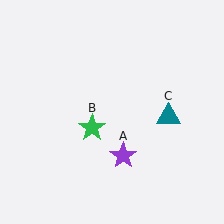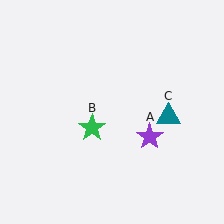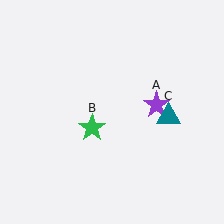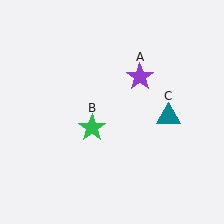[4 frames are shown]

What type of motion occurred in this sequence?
The purple star (object A) rotated counterclockwise around the center of the scene.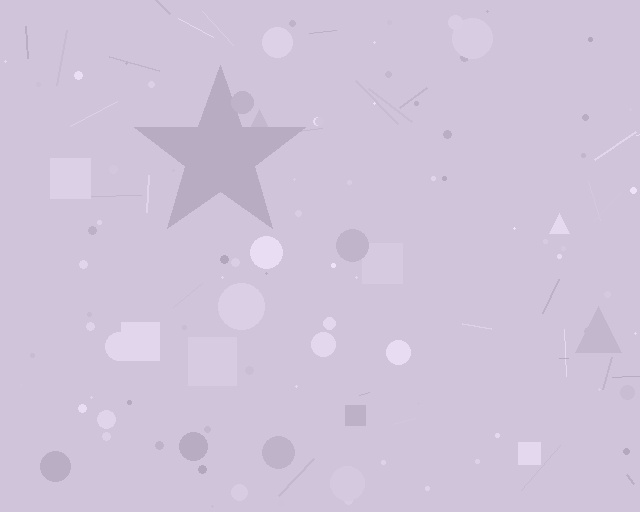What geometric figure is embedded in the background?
A star is embedded in the background.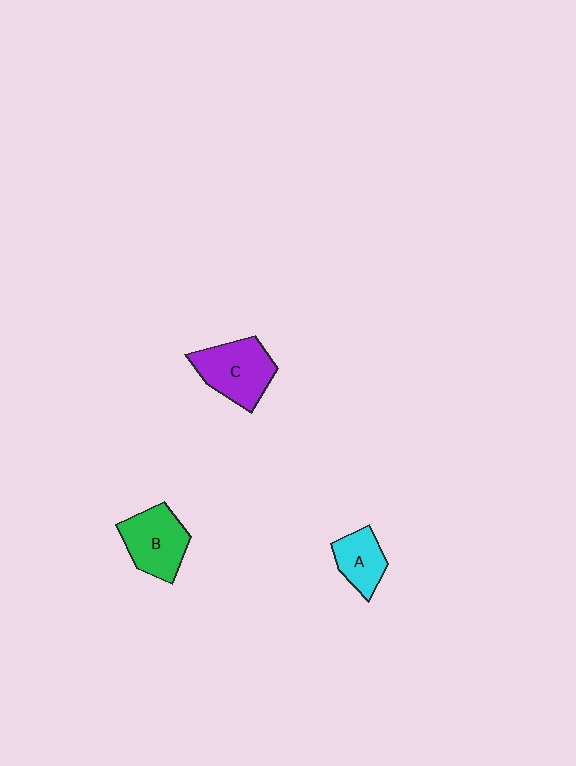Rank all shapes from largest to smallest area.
From largest to smallest: C (purple), B (green), A (cyan).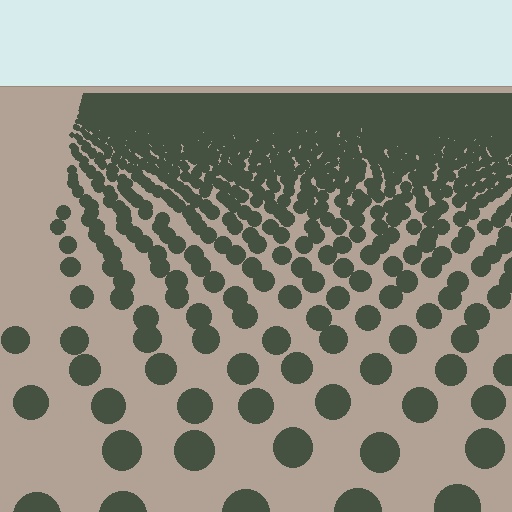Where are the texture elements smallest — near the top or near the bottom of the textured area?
Near the top.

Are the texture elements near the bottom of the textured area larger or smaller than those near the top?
Larger. Near the bottom, elements are closer to the viewer and appear at a bigger on-screen size.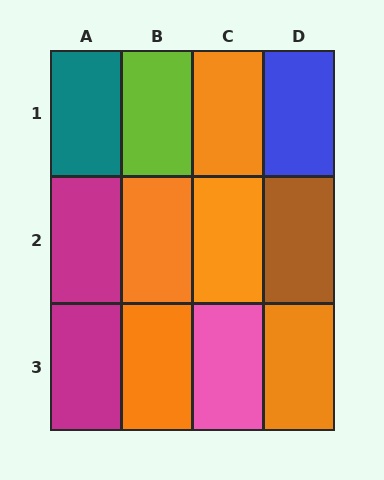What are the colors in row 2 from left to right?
Magenta, orange, orange, brown.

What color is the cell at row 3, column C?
Pink.